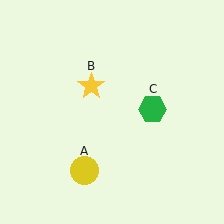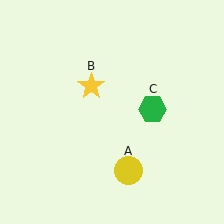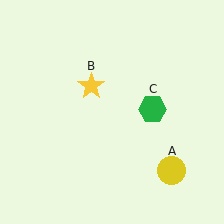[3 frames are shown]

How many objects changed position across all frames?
1 object changed position: yellow circle (object A).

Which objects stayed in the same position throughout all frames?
Yellow star (object B) and green hexagon (object C) remained stationary.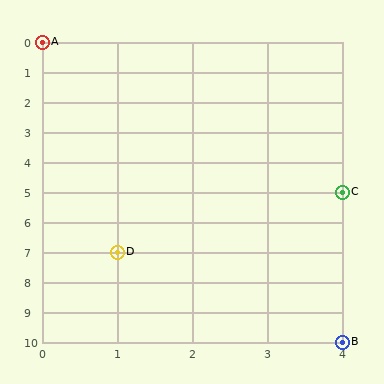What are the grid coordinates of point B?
Point B is at grid coordinates (4, 10).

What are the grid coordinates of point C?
Point C is at grid coordinates (4, 5).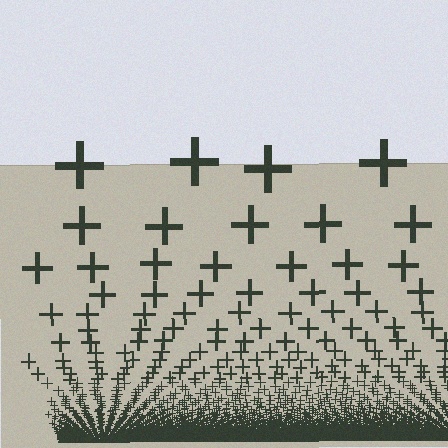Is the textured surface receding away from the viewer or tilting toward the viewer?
The surface appears to tilt toward the viewer. Texture elements get larger and sparser toward the top.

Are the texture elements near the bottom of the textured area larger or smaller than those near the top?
Smaller. The gradient is inverted — elements near the bottom are smaller and denser.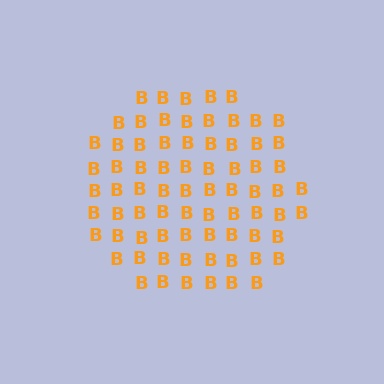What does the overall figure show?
The overall figure shows a circle.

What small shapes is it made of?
It is made of small letter B's.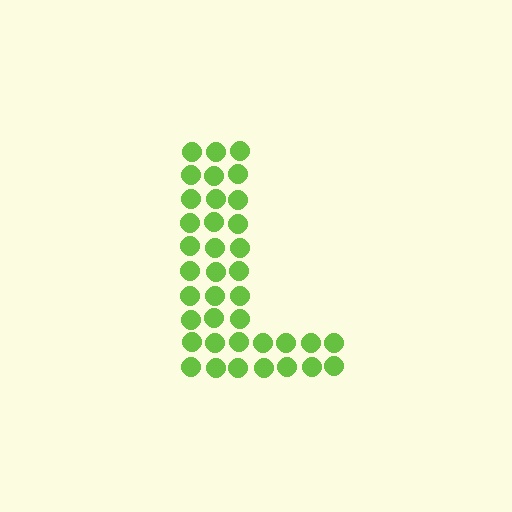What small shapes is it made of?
It is made of small circles.